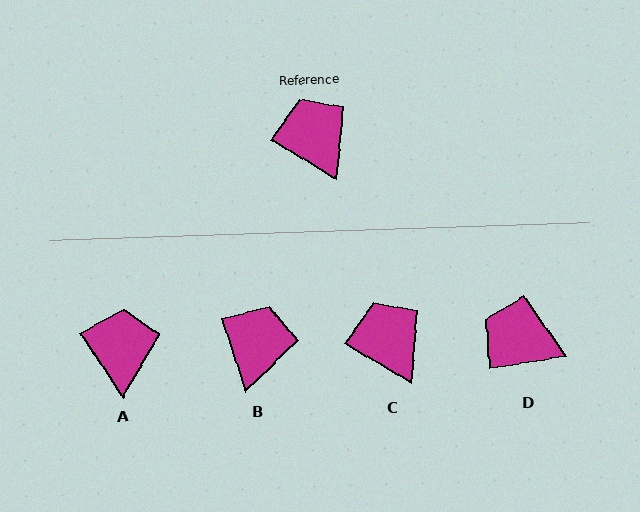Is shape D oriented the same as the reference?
No, it is off by about 40 degrees.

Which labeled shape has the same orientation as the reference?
C.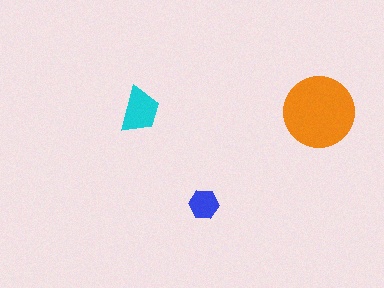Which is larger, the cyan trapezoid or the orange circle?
The orange circle.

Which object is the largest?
The orange circle.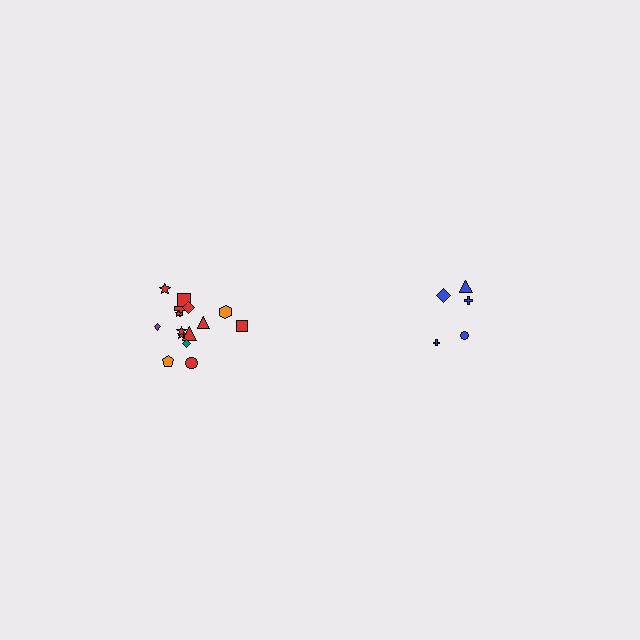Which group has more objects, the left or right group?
The left group.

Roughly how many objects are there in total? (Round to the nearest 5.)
Roughly 20 objects in total.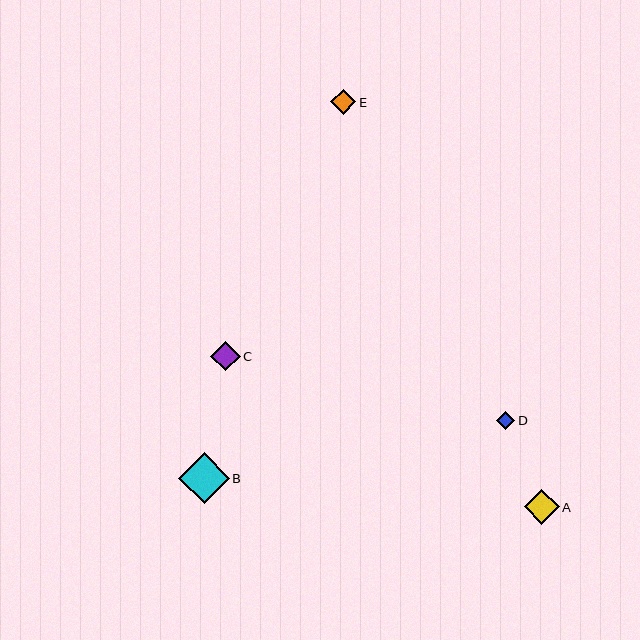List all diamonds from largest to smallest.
From largest to smallest: B, A, C, E, D.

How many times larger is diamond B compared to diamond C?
Diamond B is approximately 1.7 times the size of diamond C.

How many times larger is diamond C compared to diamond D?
Diamond C is approximately 1.6 times the size of diamond D.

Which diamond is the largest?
Diamond B is the largest with a size of approximately 50 pixels.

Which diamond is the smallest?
Diamond D is the smallest with a size of approximately 18 pixels.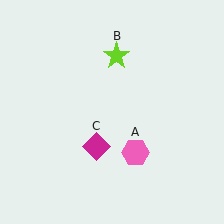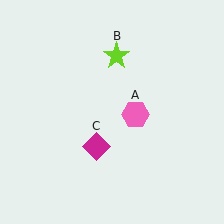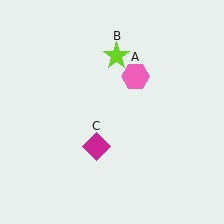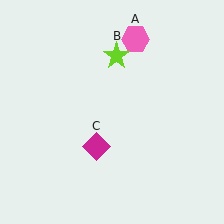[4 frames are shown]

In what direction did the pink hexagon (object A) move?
The pink hexagon (object A) moved up.